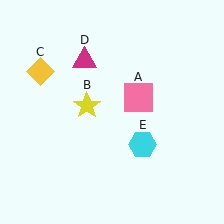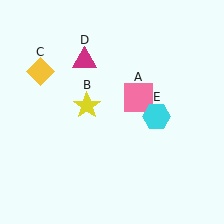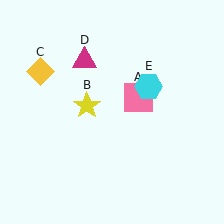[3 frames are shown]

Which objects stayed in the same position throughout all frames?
Pink square (object A) and yellow star (object B) and yellow diamond (object C) and magenta triangle (object D) remained stationary.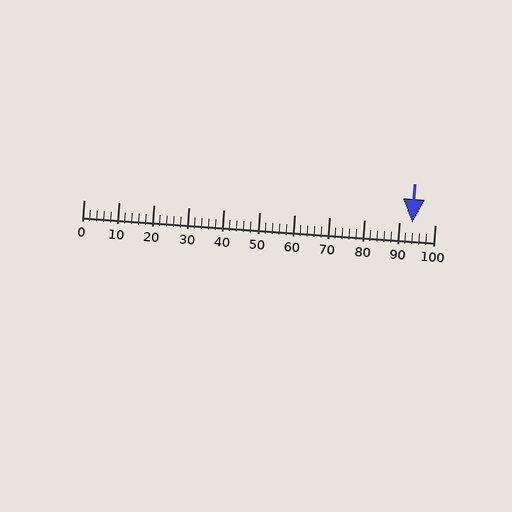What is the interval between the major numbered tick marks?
The major tick marks are spaced 10 units apart.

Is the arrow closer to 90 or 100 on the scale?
The arrow is closer to 90.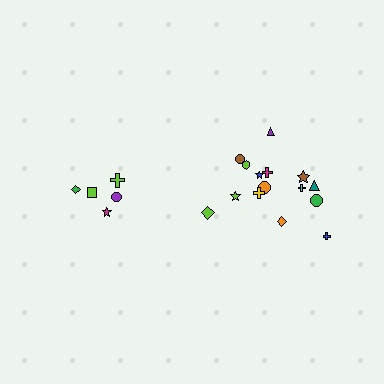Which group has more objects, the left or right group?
The right group.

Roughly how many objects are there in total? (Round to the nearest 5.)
Roughly 20 objects in total.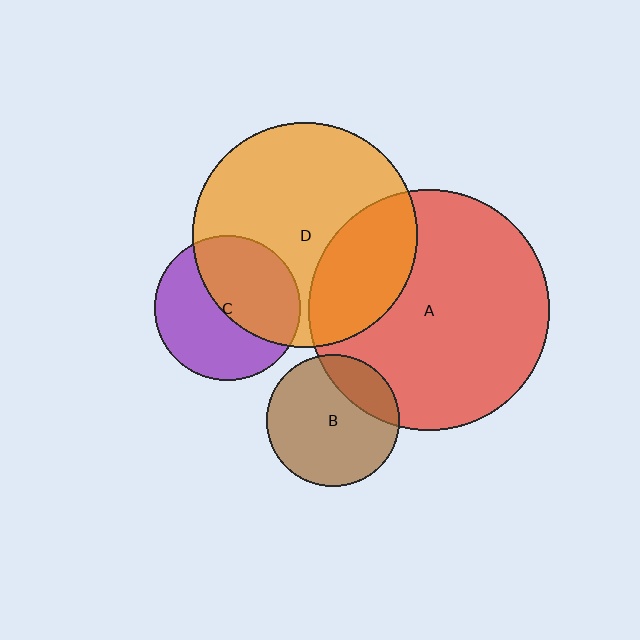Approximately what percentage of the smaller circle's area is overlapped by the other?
Approximately 50%.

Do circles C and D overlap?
Yes.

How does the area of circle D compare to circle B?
Approximately 2.9 times.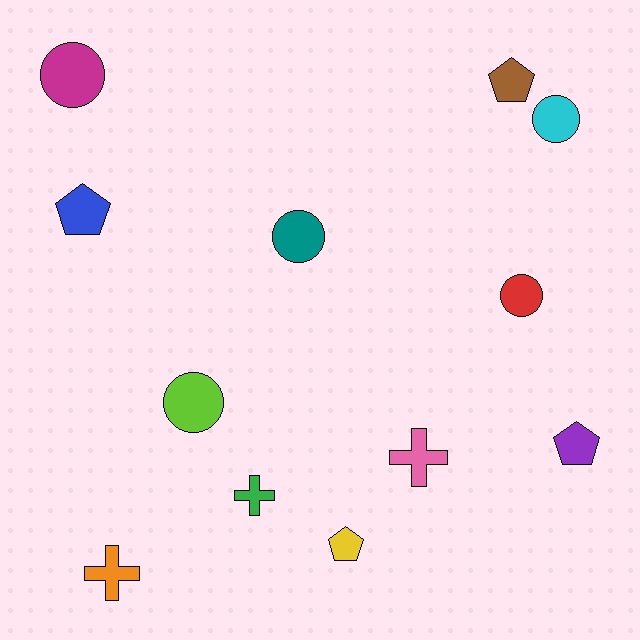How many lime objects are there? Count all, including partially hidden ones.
There is 1 lime object.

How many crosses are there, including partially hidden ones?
There are 3 crosses.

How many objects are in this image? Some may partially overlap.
There are 12 objects.